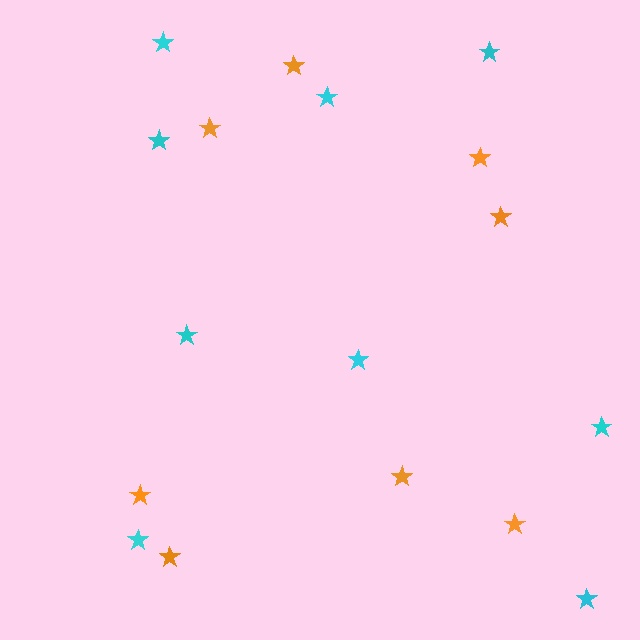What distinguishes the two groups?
There are 2 groups: one group of cyan stars (9) and one group of orange stars (8).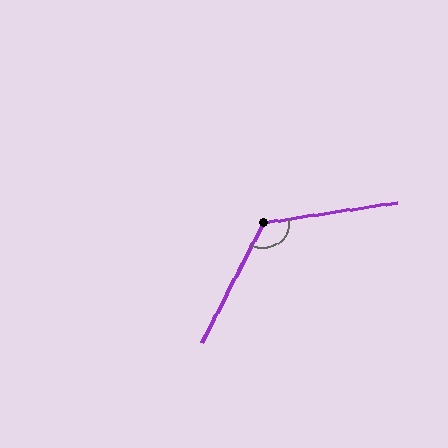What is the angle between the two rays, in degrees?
Approximately 126 degrees.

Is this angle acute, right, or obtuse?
It is obtuse.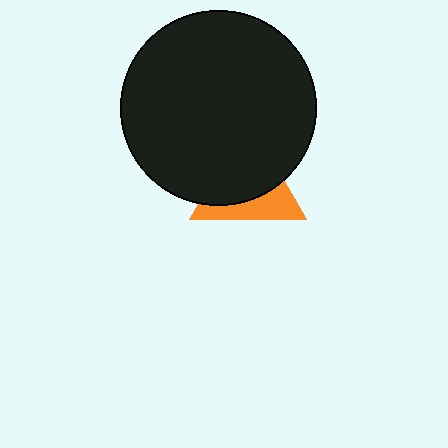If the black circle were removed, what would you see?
You would see the complete orange triangle.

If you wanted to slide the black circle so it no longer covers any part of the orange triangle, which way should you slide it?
Slide it up — that is the most direct way to separate the two shapes.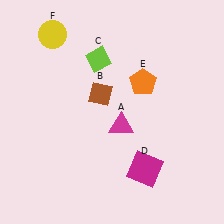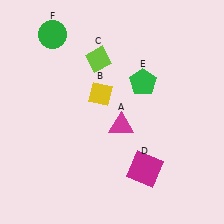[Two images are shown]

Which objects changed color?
B changed from brown to yellow. E changed from orange to green. F changed from yellow to green.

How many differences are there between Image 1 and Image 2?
There are 3 differences between the two images.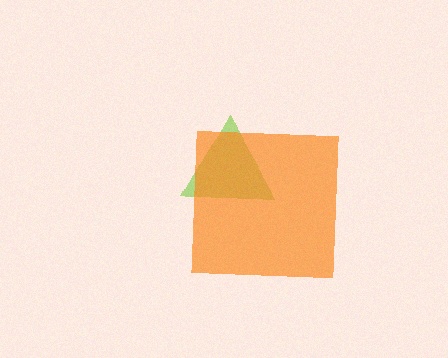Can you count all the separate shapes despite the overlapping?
Yes, there are 2 separate shapes.